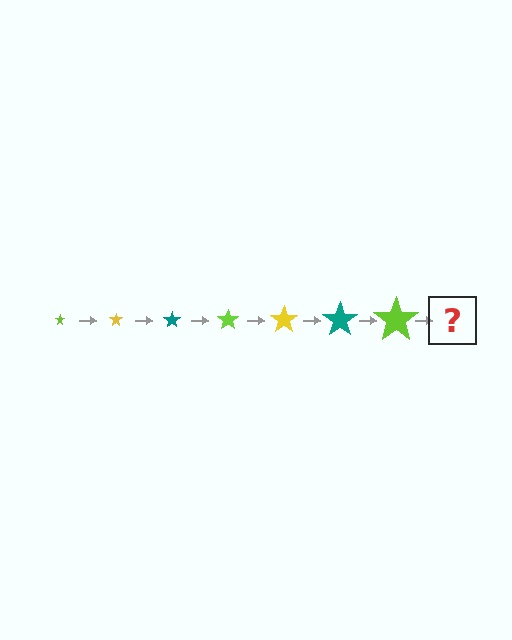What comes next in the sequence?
The next element should be a yellow star, larger than the previous one.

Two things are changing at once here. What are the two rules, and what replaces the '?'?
The two rules are that the star grows larger each step and the color cycles through lime, yellow, and teal. The '?' should be a yellow star, larger than the previous one.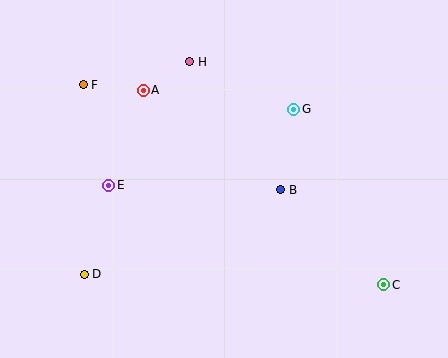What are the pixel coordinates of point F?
Point F is at (83, 85).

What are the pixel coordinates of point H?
Point H is at (190, 62).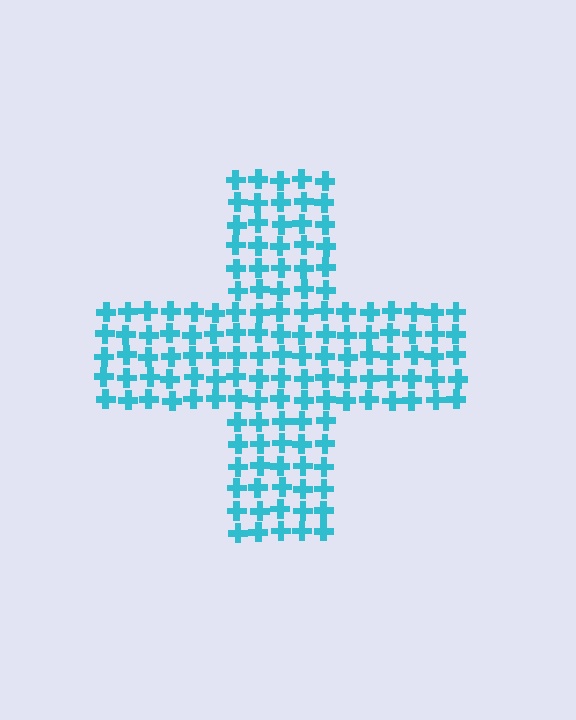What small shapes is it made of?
It is made of small crosses.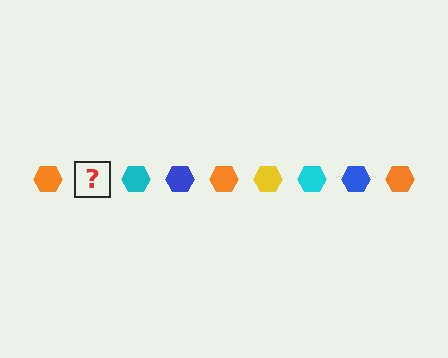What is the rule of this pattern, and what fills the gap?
The rule is that the pattern cycles through orange, yellow, cyan, blue hexagons. The gap should be filled with a yellow hexagon.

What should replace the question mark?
The question mark should be replaced with a yellow hexagon.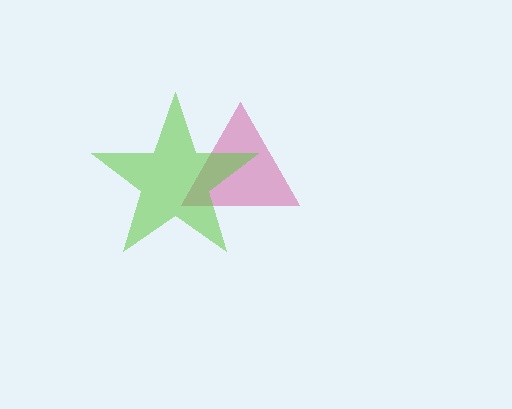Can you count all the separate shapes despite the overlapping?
Yes, there are 2 separate shapes.